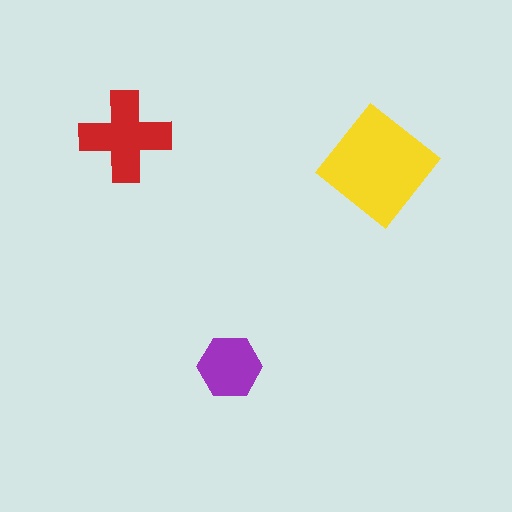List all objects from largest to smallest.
The yellow diamond, the red cross, the purple hexagon.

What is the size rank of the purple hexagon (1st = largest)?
3rd.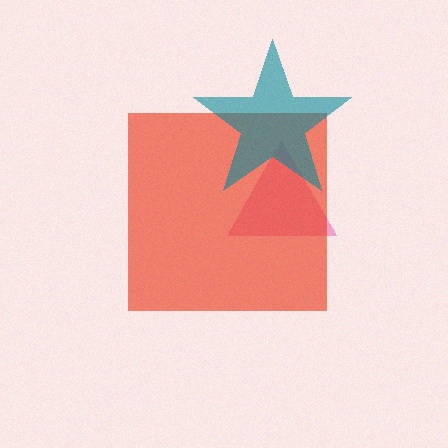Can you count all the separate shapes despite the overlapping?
Yes, there are 3 separate shapes.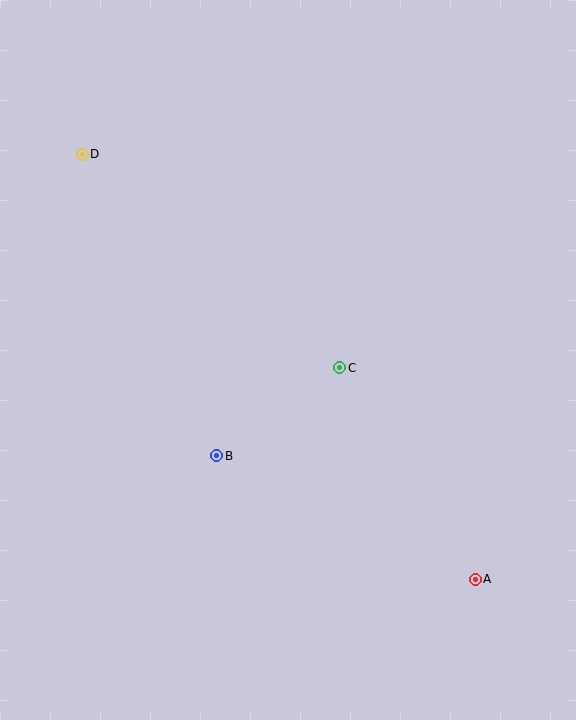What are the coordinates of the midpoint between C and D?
The midpoint between C and D is at (211, 261).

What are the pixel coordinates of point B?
Point B is at (217, 456).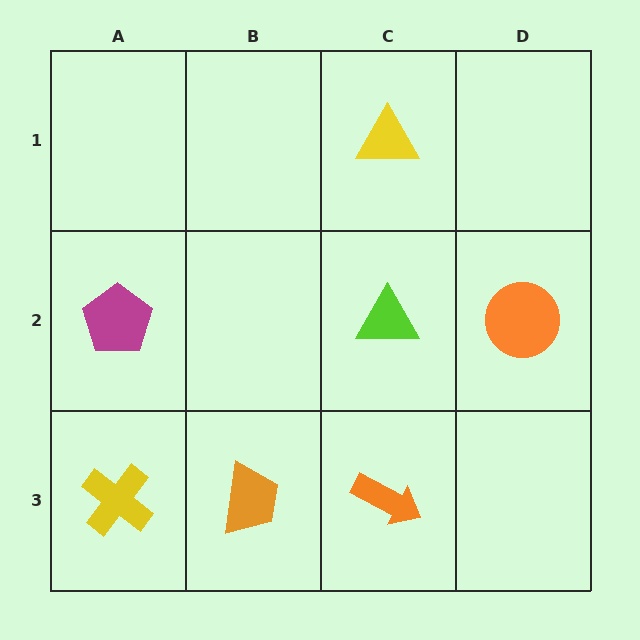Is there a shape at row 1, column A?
No, that cell is empty.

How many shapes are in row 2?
3 shapes.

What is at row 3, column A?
A yellow cross.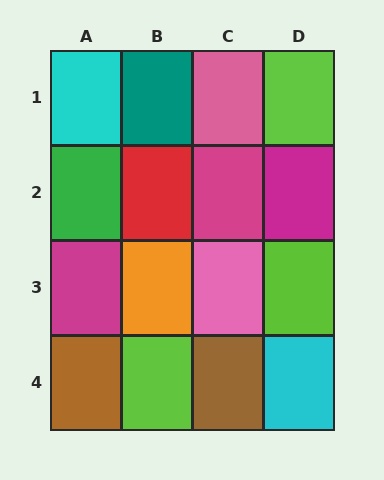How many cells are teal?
1 cell is teal.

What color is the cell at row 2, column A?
Green.